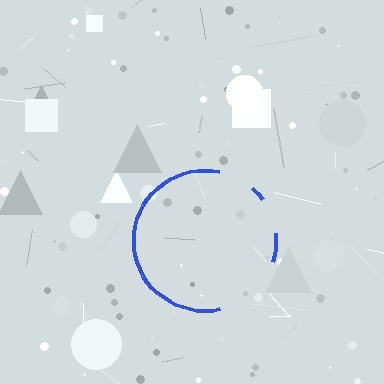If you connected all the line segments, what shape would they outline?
They would outline a circle.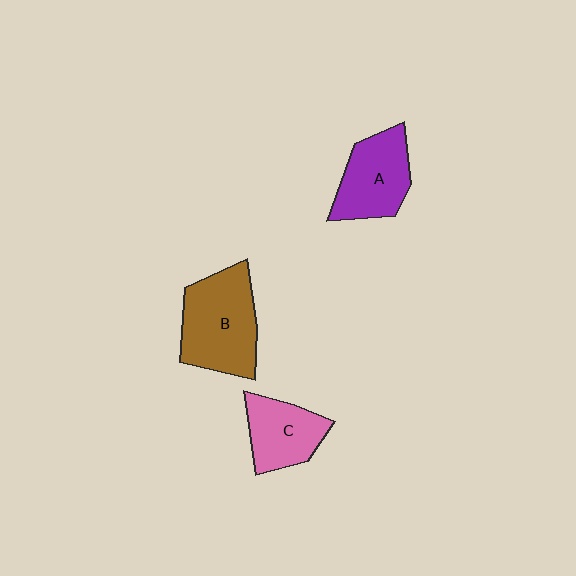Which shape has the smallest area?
Shape C (pink).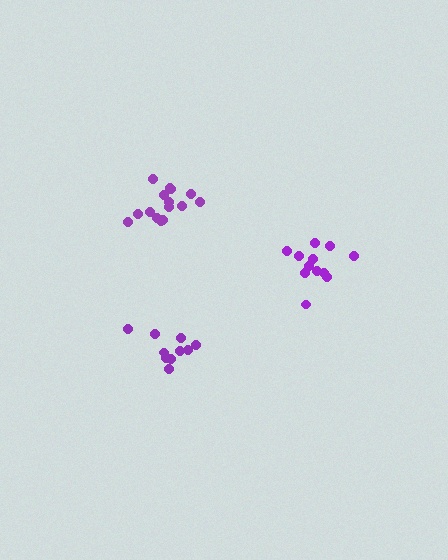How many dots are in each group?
Group 1: 15 dots, Group 2: 10 dots, Group 3: 12 dots (37 total).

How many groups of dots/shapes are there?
There are 3 groups.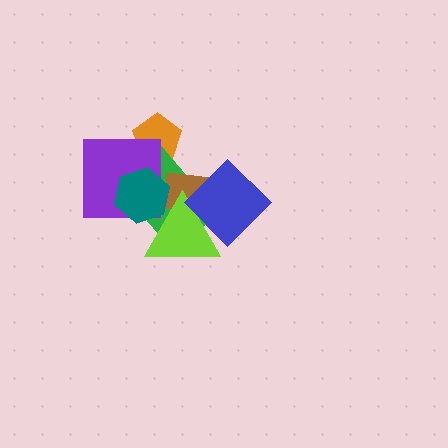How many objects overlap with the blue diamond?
3 objects overlap with the blue diamond.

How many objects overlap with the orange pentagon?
2 objects overlap with the orange pentagon.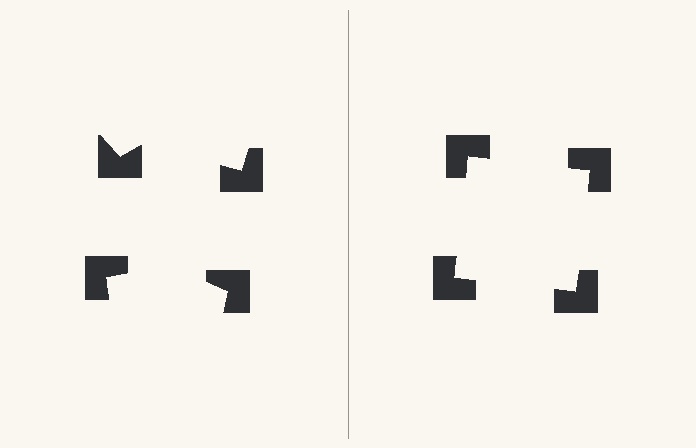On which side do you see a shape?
An illusory square appears on the right side. On the left side the wedge cuts are rotated, so no coherent shape forms.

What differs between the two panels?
The notched squares are positioned identically on both sides; only the wedge orientations differ. On the right they align to a square; on the left they are misaligned.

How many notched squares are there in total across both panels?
8 — 4 on each side.